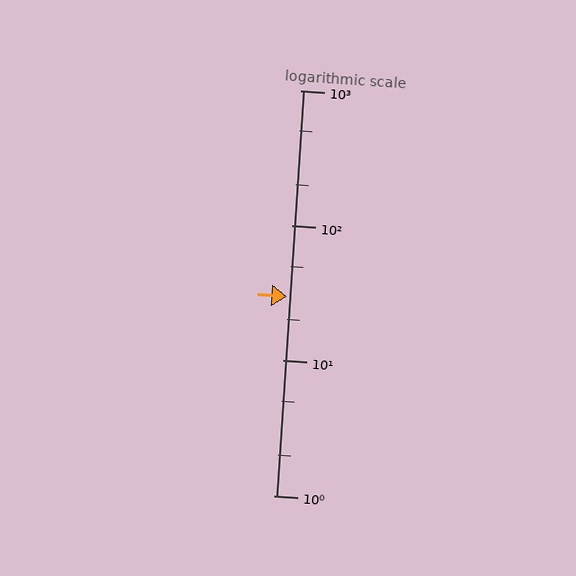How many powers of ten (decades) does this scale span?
The scale spans 3 decades, from 1 to 1000.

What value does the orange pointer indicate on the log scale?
The pointer indicates approximately 30.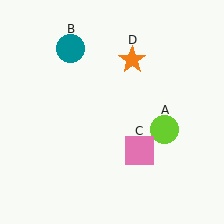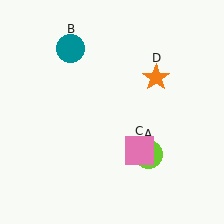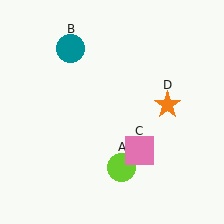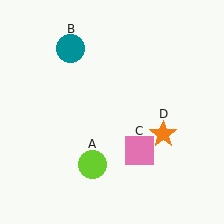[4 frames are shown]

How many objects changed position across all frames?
2 objects changed position: lime circle (object A), orange star (object D).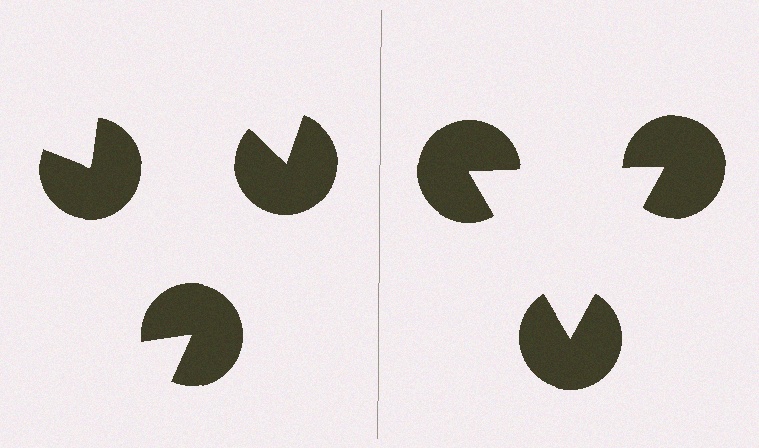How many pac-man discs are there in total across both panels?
6 — 3 on each side.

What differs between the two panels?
The pac-man discs are positioned identically on both sides; only the wedge orientations differ. On the right they align to a triangle; on the left they are misaligned.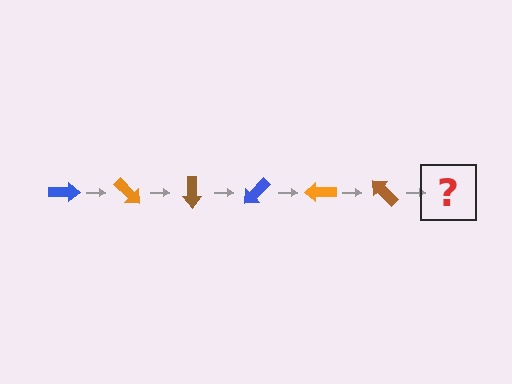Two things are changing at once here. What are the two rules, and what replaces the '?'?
The two rules are that it rotates 45 degrees each step and the color cycles through blue, orange, and brown. The '?' should be a blue arrow, rotated 270 degrees from the start.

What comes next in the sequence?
The next element should be a blue arrow, rotated 270 degrees from the start.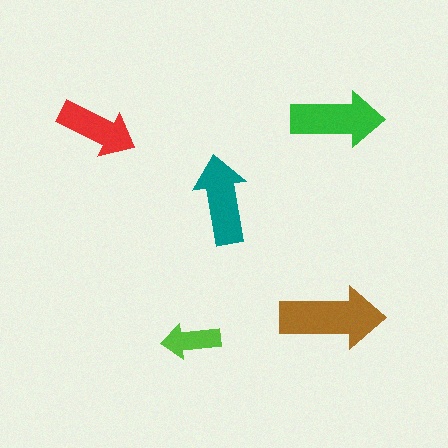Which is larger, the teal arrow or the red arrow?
The teal one.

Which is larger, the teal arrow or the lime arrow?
The teal one.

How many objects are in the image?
There are 5 objects in the image.